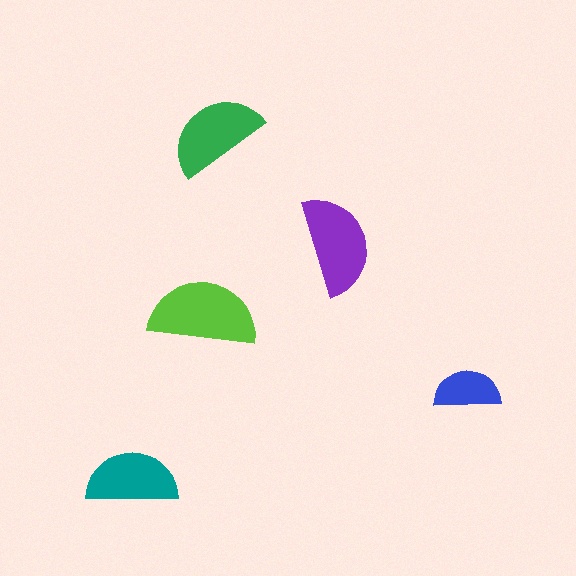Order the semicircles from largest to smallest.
the lime one, the purple one, the green one, the teal one, the blue one.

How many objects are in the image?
There are 5 objects in the image.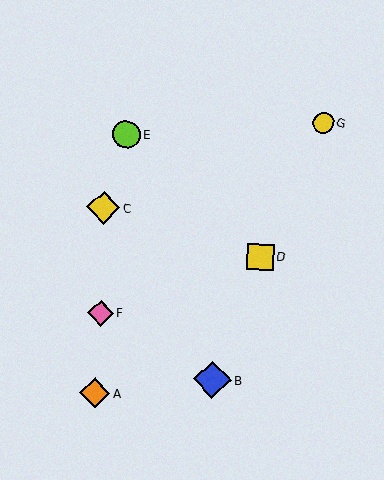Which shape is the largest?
The blue diamond (labeled B) is the largest.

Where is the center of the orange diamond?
The center of the orange diamond is at (95, 393).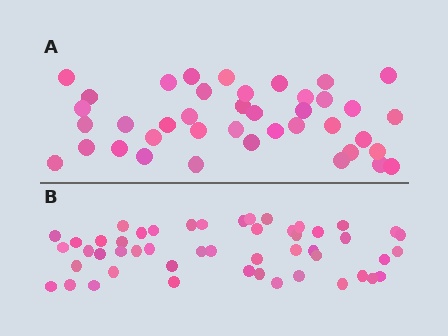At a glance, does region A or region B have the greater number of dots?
Region B (the bottom region) has more dots.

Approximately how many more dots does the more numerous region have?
Region B has roughly 10 or so more dots than region A.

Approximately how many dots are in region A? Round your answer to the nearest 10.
About 40 dots.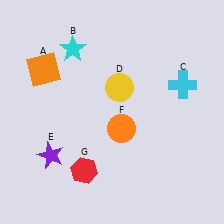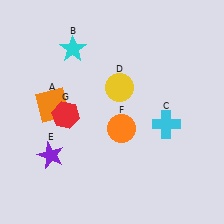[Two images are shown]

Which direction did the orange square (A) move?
The orange square (A) moved down.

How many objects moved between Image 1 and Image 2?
3 objects moved between the two images.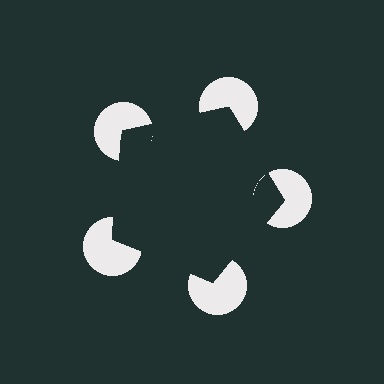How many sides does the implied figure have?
5 sides.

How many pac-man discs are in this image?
There are 5 — one at each vertex of the illusory pentagon.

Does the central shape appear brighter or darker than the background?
It typically appears slightly darker than the background, even though no actual brightness change is drawn.